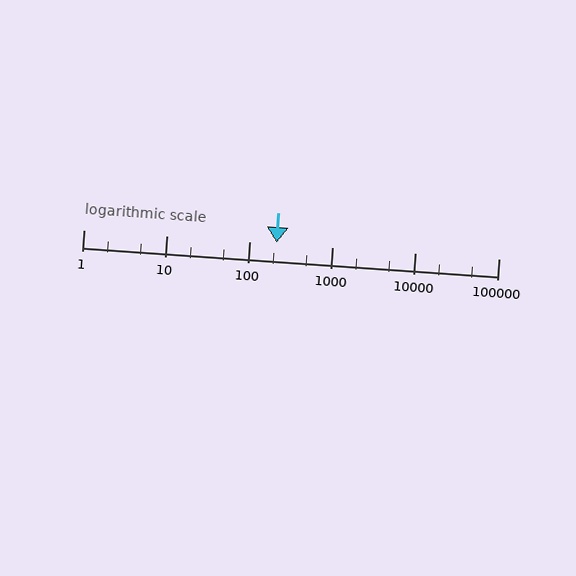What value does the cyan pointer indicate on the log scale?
The pointer indicates approximately 210.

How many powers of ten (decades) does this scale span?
The scale spans 5 decades, from 1 to 100000.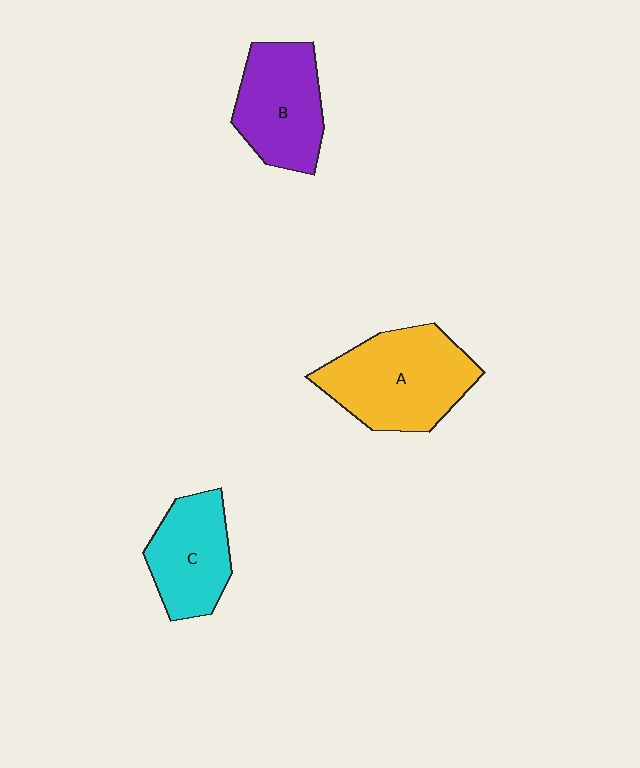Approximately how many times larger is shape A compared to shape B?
Approximately 1.3 times.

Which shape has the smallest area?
Shape C (cyan).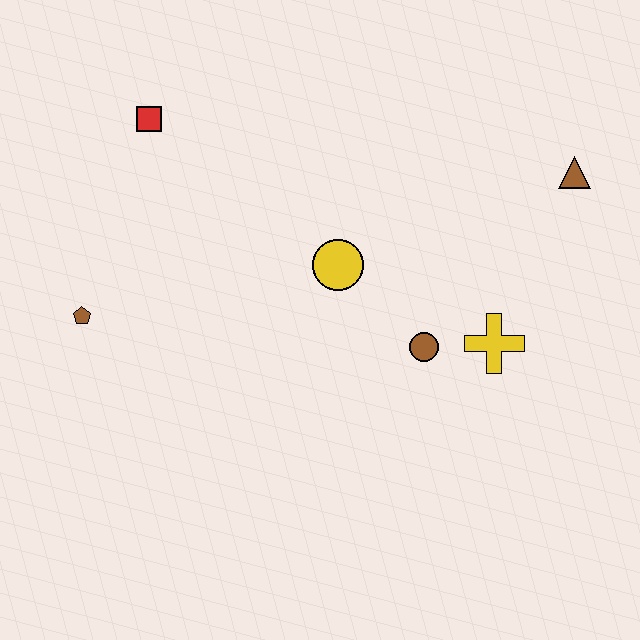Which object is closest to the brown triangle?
The yellow cross is closest to the brown triangle.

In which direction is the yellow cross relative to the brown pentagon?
The yellow cross is to the right of the brown pentagon.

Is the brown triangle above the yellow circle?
Yes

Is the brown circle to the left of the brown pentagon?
No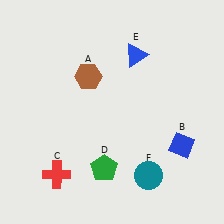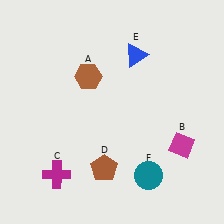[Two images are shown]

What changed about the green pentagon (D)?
In Image 1, D is green. In Image 2, it changed to brown.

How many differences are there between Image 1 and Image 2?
There are 3 differences between the two images.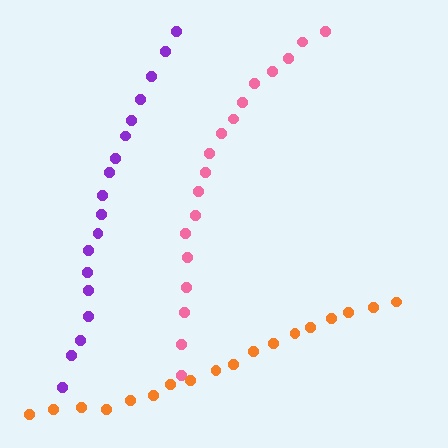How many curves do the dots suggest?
There are 3 distinct paths.